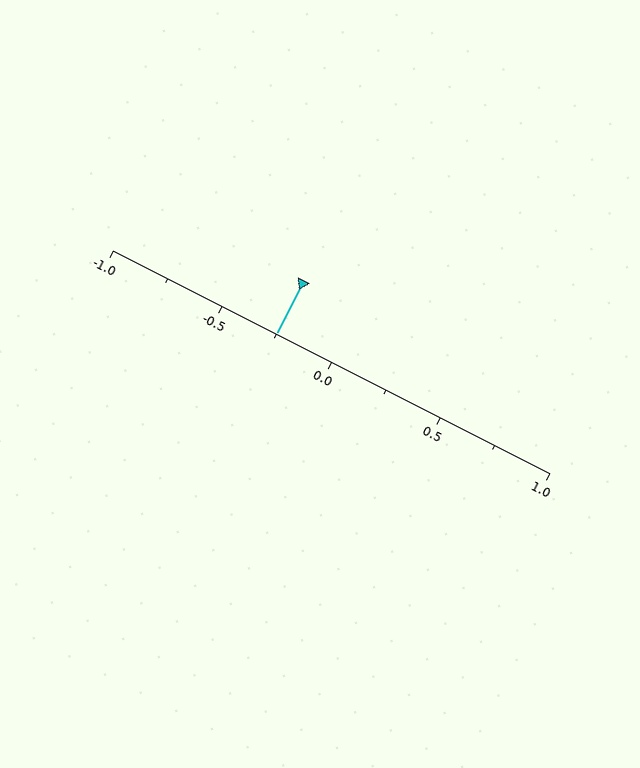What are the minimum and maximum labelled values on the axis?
The axis runs from -1.0 to 1.0.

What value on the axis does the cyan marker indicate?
The marker indicates approximately -0.25.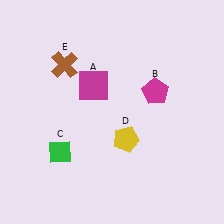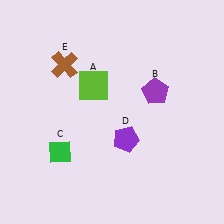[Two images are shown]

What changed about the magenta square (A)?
In Image 1, A is magenta. In Image 2, it changed to lime.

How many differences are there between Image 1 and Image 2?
There are 3 differences between the two images.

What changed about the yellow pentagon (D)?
In Image 1, D is yellow. In Image 2, it changed to purple.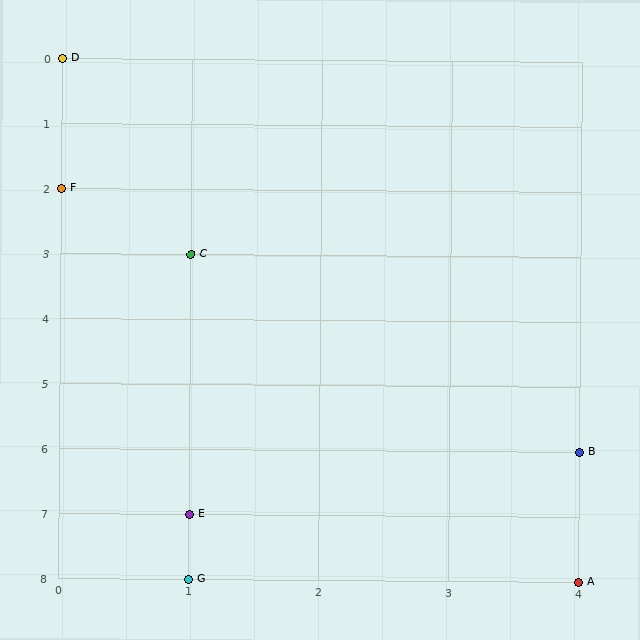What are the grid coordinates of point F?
Point F is at grid coordinates (0, 2).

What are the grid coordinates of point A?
Point A is at grid coordinates (4, 8).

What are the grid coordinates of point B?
Point B is at grid coordinates (4, 6).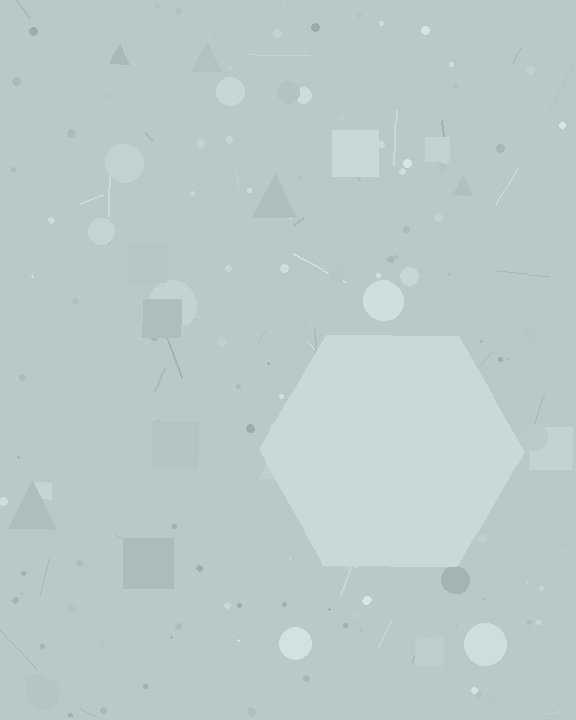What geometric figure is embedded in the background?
A hexagon is embedded in the background.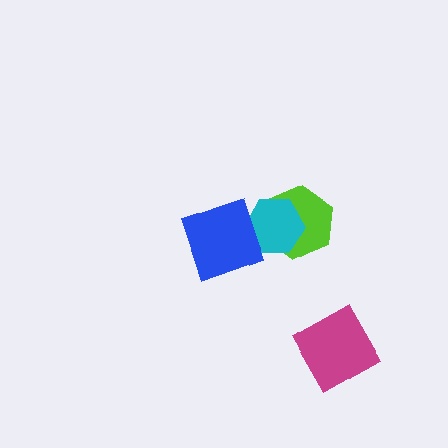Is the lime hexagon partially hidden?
Yes, it is partially covered by another shape.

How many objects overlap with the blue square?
1 object overlaps with the blue square.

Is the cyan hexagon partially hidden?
Yes, it is partially covered by another shape.